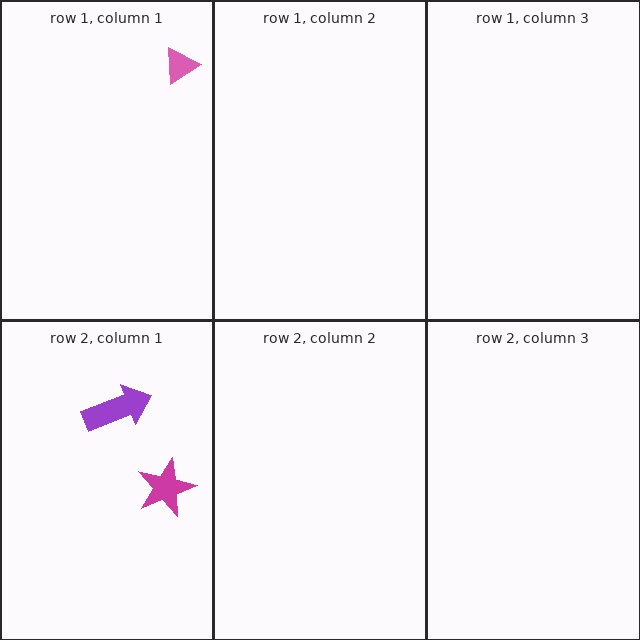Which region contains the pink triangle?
The row 1, column 1 region.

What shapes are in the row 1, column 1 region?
The pink triangle.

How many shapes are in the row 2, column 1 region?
2.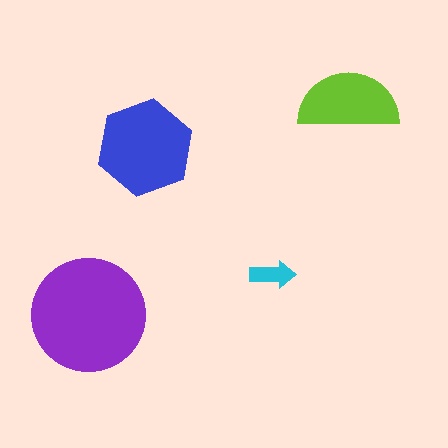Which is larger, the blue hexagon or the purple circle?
The purple circle.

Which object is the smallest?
The cyan arrow.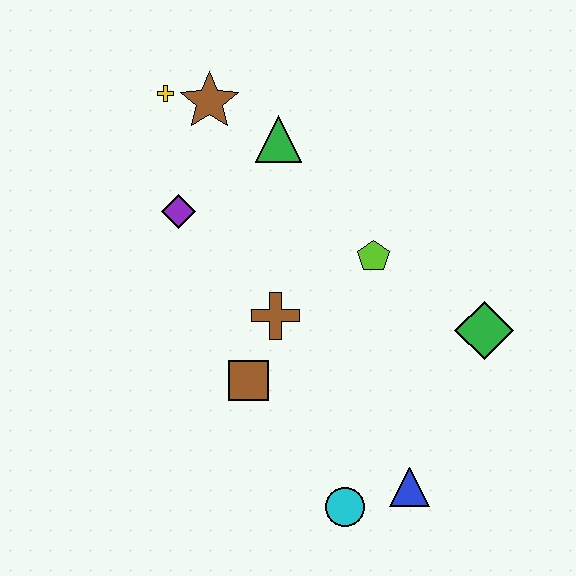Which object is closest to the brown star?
The yellow cross is closest to the brown star.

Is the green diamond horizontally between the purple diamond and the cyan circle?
No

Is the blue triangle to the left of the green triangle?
No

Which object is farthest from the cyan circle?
The yellow cross is farthest from the cyan circle.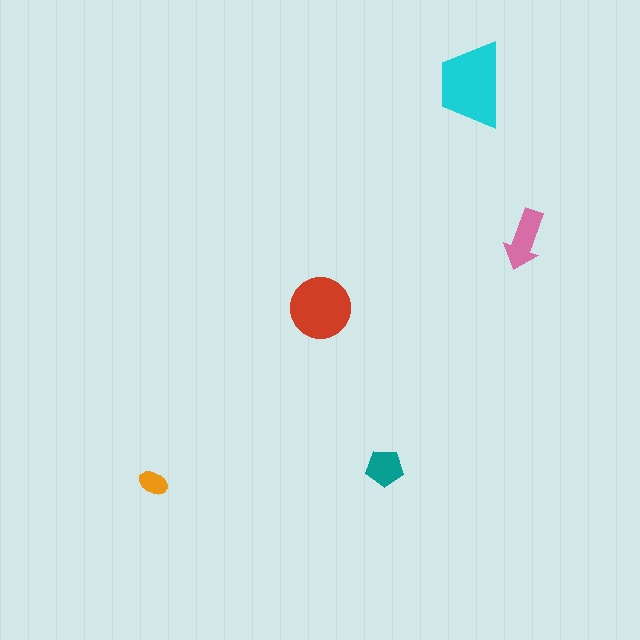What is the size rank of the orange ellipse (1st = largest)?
5th.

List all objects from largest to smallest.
The cyan trapezoid, the red circle, the pink arrow, the teal pentagon, the orange ellipse.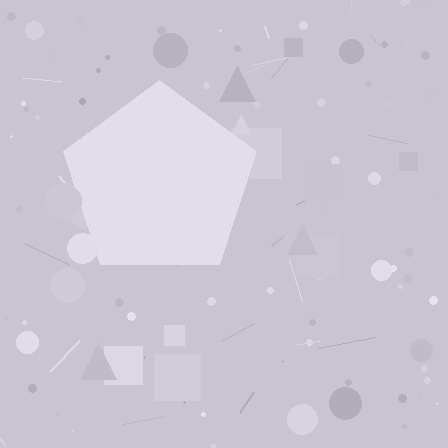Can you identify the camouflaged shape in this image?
The camouflaged shape is a pentagon.